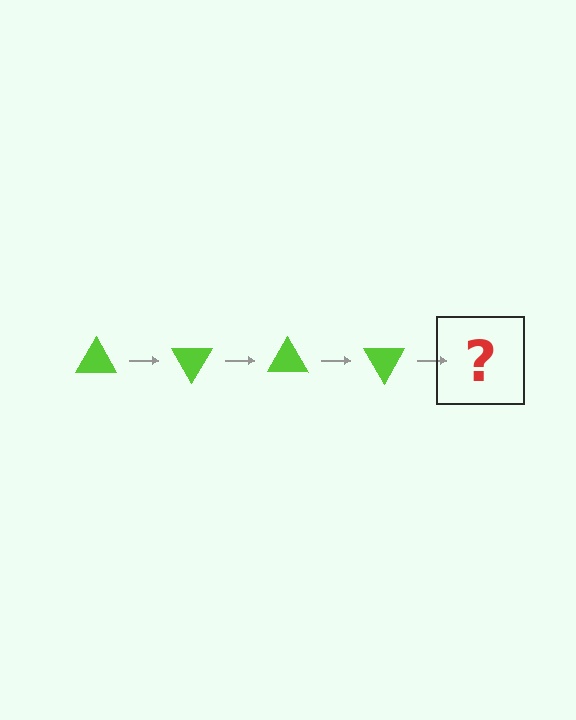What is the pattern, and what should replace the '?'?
The pattern is that the triangle rotates 60 degrees each step. The '?' should be a lime triangle rotated 240 degrees.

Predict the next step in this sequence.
The next step is a lime triangle rotated 240 degrees.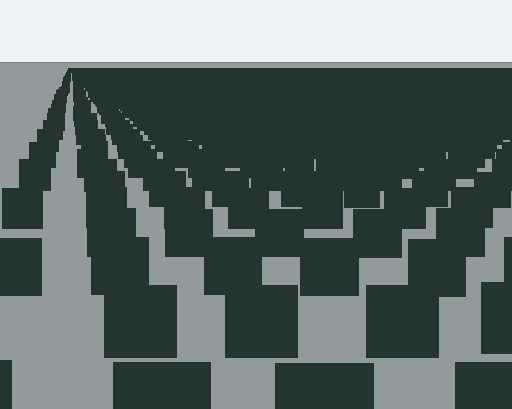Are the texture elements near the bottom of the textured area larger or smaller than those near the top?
Larger. Near the bottom, elements are closer to the viewer and appear at a bigger on-screen size.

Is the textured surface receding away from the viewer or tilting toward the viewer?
The surface is receding away from the viewer. Texture elements get smaller and denser toward the top.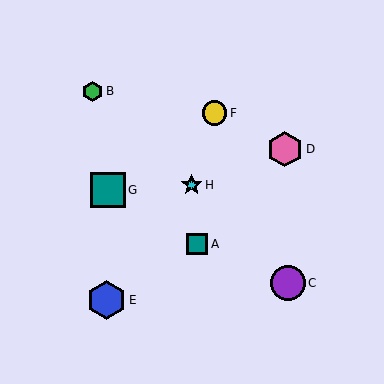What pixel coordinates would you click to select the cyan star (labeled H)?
Click at (192, 185) to select the cyan star H.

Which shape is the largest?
The blue hexagon (labeled E) is the largest.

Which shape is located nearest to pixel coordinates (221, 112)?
The yellow circle (labeled F) at (214, 113) is nearest to that location.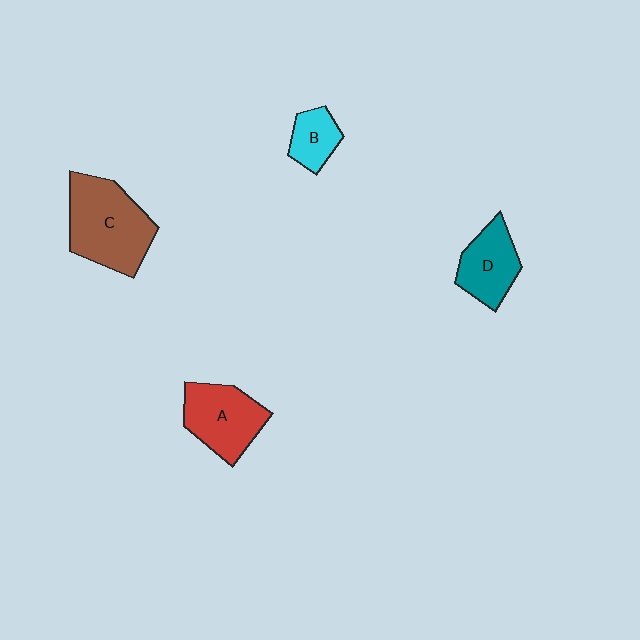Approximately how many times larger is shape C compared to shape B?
Approximately 2.6 times.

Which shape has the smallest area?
Shape B (cyan).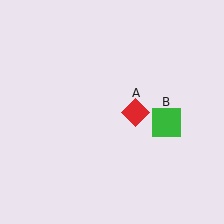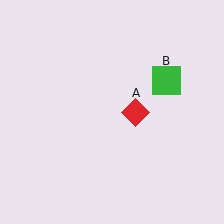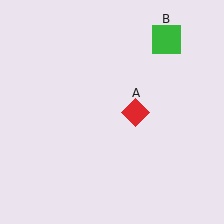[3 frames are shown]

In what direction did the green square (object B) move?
The green square (object B) moved up.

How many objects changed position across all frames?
1 object changed position: green square (object B).